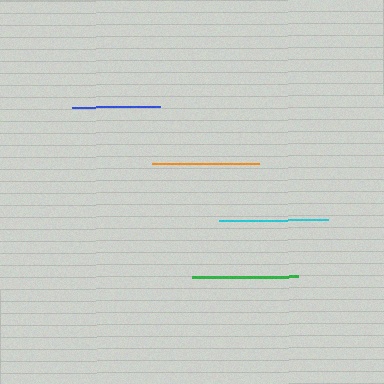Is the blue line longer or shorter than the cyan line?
The cyan line is longer than the blue line.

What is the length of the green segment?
The green segment is approximately 106 pixels long.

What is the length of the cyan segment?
The cyan segment is approximately 109 pixels long.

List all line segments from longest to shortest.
From longest to shortest: cyan, orange, green, blue.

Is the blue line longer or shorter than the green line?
The green line is longer than the blue line.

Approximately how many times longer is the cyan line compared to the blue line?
The cyan line is approximately 1.3 times the length of the blue line.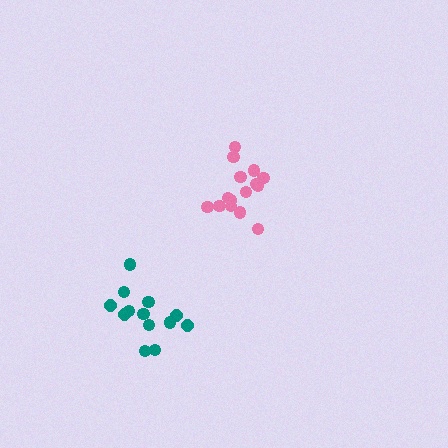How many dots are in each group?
Group 1: 13 dots, Group 2: 15 dots (28 total).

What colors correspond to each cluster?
The clusters are colored: teal, pink.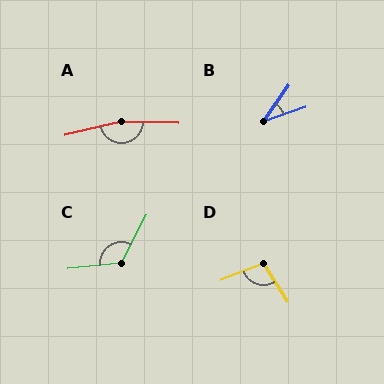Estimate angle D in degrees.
Approximately 102 degrees.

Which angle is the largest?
A, at approximately 165 degrees.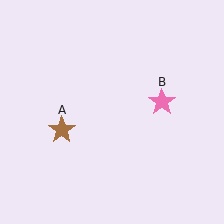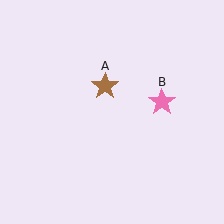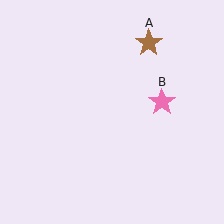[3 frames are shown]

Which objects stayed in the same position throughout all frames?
Pink star (object B) remained stationary.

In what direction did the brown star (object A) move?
The brown star (object A) moved up and to the right.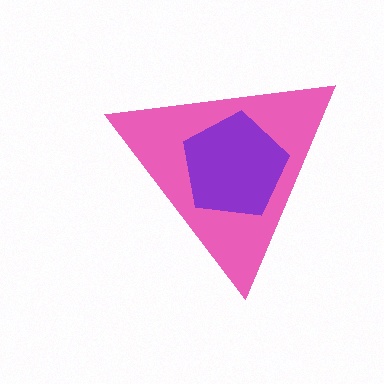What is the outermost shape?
The pink triangle.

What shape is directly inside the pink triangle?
The purple pentagon.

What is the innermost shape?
The purple pentagon.